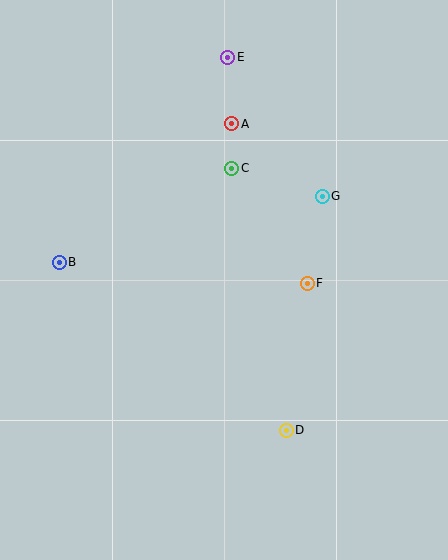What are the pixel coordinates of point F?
Point F is at (307, 283).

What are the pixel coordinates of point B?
Point B is at (59, 262).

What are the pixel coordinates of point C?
Point C is at (232, 168).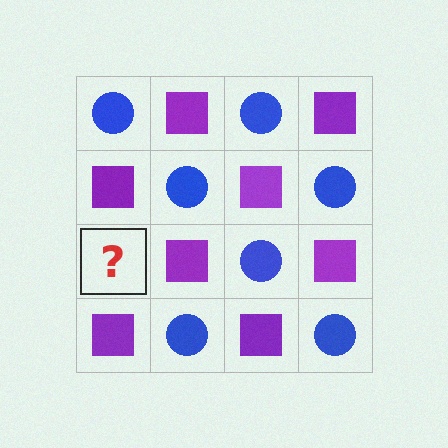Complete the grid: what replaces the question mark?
The question mark should be replaced with a blue circle.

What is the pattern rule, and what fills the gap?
The rule is that it alternates blue circle and purple square in a checkerboard pattern. The gap should be filled with a blue circle.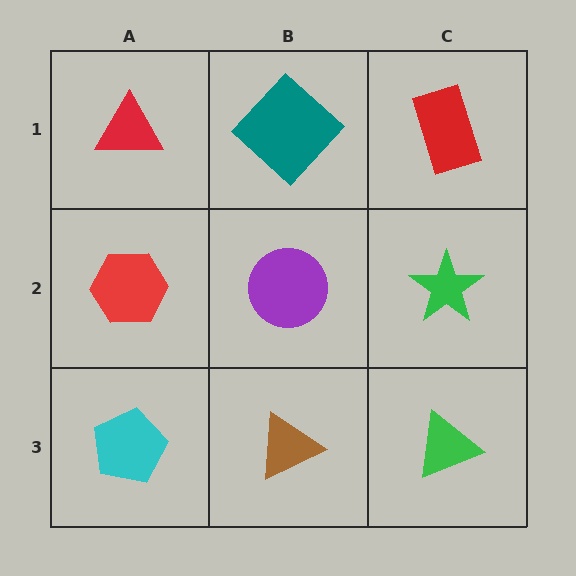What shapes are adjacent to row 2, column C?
A red rectangle (row 1, column C), a green triangle (row 3, column C), a purple circle (row 2, column B).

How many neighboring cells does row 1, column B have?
3.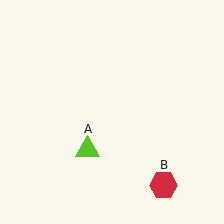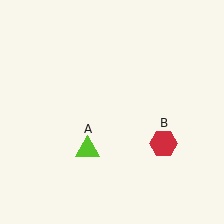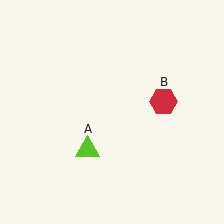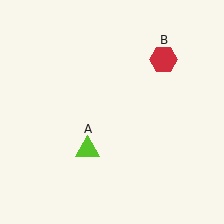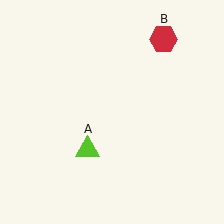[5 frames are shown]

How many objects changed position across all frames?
1 object changed position: red hexagon (object B).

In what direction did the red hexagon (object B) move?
The red hexagon (object B) moved up.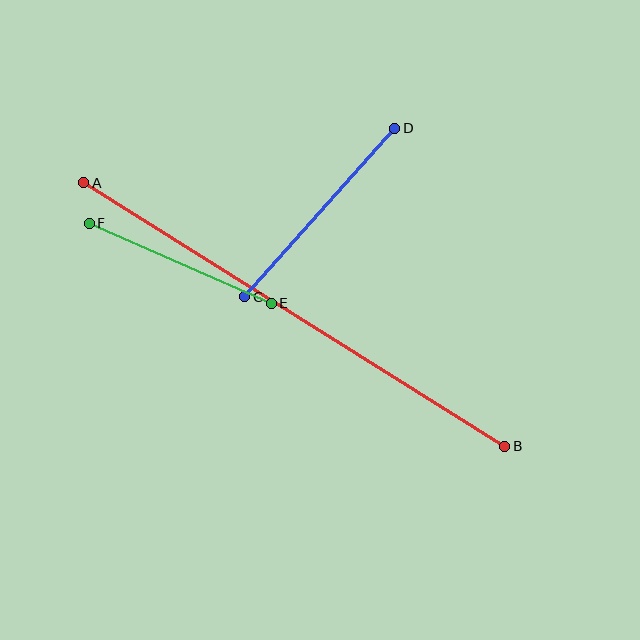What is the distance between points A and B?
The distance is approximately 496 pixels.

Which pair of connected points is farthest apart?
Points A and B are farthest apart.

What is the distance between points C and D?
The distance is approximately 226 pixels.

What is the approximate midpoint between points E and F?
The midpoint is at approximately (180, 263) pixels.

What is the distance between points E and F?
The distance is approximately 198 pixels.